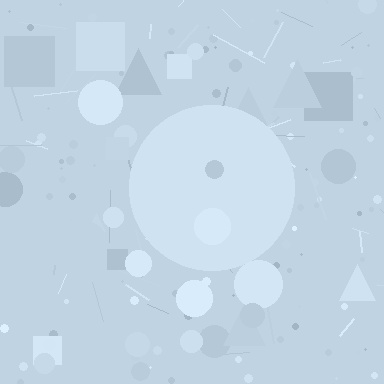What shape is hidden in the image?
A circle is hidden in the image.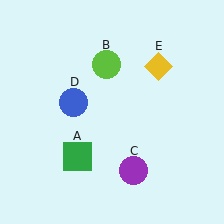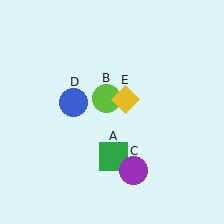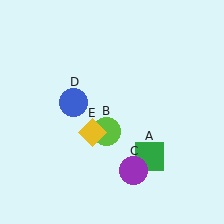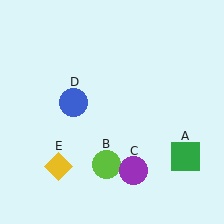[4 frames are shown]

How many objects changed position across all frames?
3 objects changed position: green square (object A), lime circle (object B), yellow diamond (object E).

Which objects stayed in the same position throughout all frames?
Purple circle (object C) and blue circle (object D) remained stationary.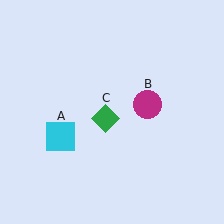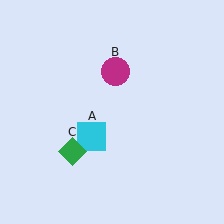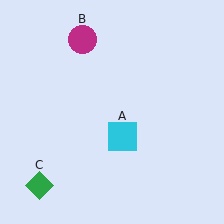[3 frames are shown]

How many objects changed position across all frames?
3 objects changed position: cyan square (object A), magenta circle (object B), green diamond (object C).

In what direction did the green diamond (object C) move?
The green diamond (object C) moved down and to the left.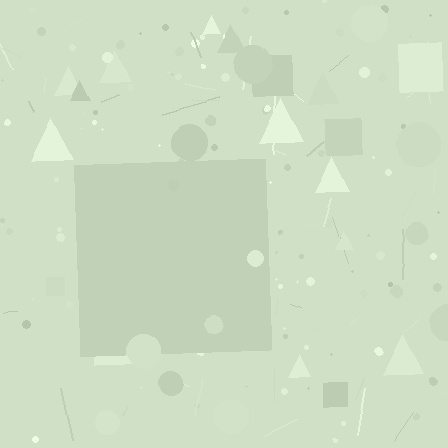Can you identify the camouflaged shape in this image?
The camouflaged shape is a square.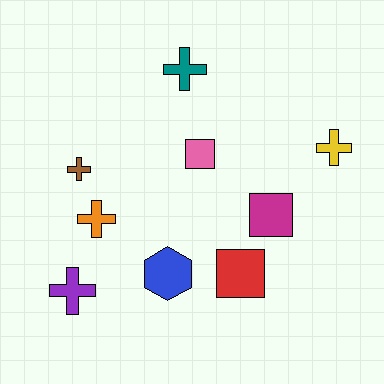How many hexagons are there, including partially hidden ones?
There is 1 hexagon.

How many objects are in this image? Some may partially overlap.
There are 9 objects.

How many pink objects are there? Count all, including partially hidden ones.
There is 1 pink object.